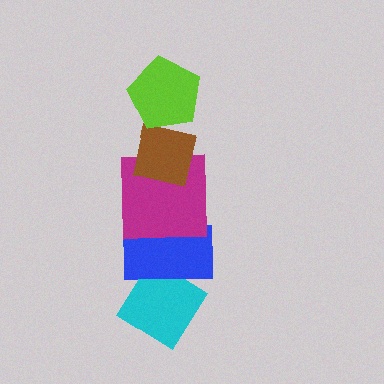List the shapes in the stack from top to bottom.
From top to bottom: the lime pentagon, the brown square, the magenta square, the blue rectangle, the cyan diamond.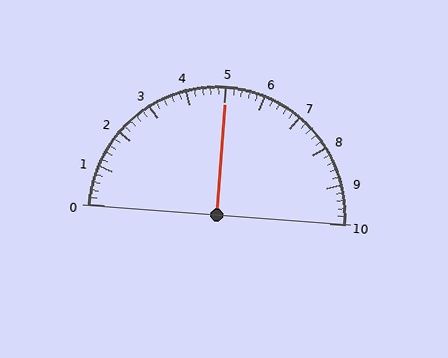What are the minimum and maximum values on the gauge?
The gauge ranges from 0 to 10.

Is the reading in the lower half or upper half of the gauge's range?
The reading is in the upper half of the range (0 to 10).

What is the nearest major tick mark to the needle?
The nearest major tick mark is 5.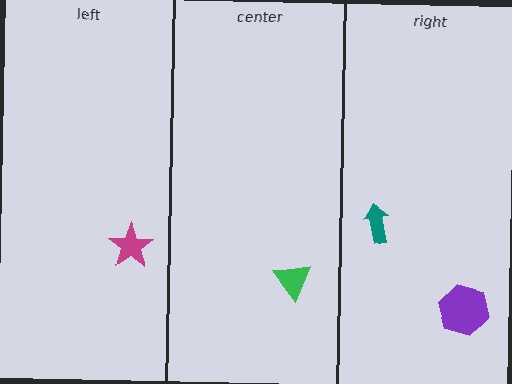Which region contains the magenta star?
The left region.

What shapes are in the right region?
The teal arrow, the purple hexagon.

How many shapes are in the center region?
1.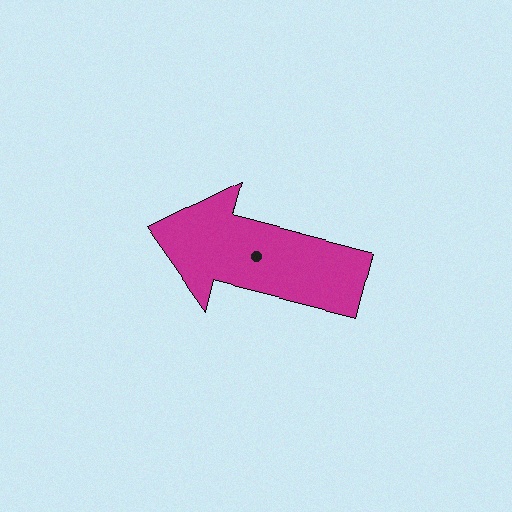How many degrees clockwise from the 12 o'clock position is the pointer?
Approximately 284 degrees.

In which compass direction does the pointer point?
West.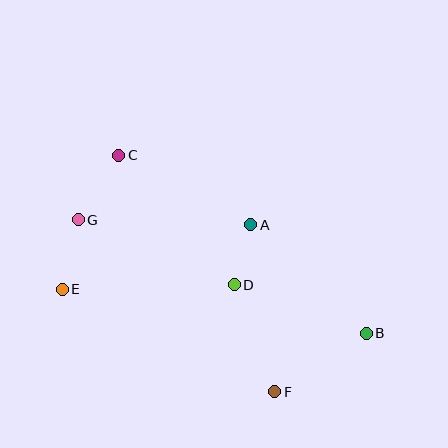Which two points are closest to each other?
Points A and D are closest to each other.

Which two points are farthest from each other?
Points B and G are farthest from each other.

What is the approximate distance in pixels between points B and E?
The distance between B and E is approximately 307 pixels.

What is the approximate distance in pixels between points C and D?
The distance between C and D is approximately 173 pixels.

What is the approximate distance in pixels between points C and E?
The distance between C and E is approximately 145 pixels.